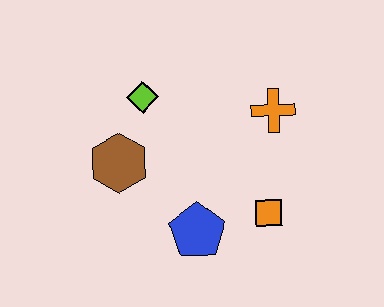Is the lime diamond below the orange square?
No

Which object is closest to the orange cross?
The orange square is closest to the orange cross.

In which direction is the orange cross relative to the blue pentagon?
The orange cross is above the blue pentagon.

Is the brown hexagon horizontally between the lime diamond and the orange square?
No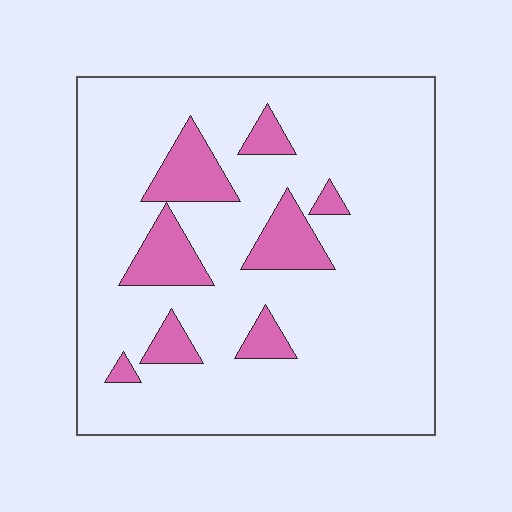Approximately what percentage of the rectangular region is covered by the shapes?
Approximately 15%.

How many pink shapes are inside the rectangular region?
8.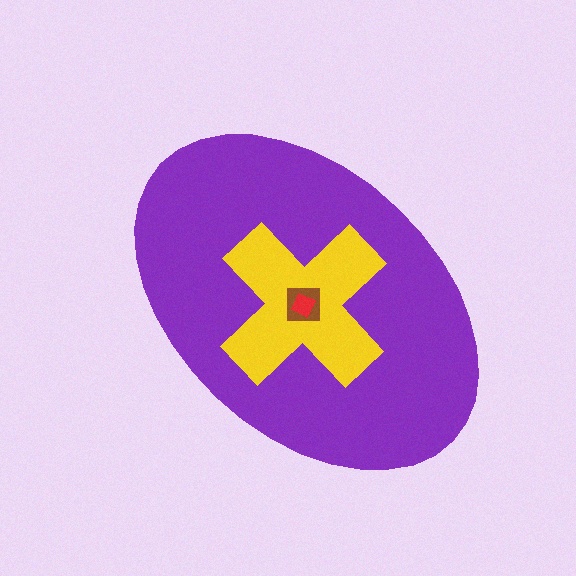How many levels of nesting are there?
4.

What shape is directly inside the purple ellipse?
The yellow cross.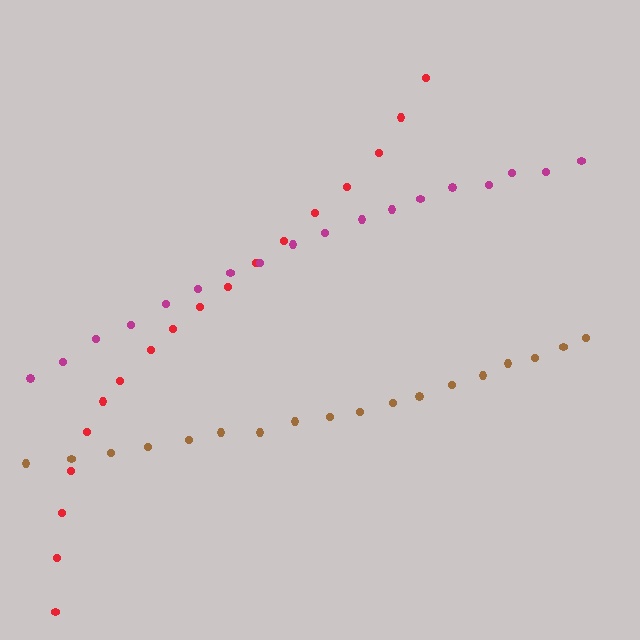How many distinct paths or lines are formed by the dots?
There are 3 distinct paths.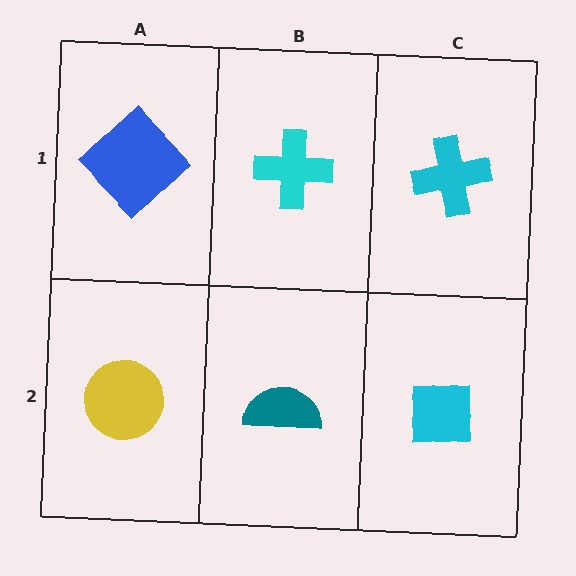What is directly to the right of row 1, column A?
A cyan cross.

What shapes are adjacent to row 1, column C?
A cyan square (row 2, column C), a cyan cross (row 1, column B).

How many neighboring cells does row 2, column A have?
2.